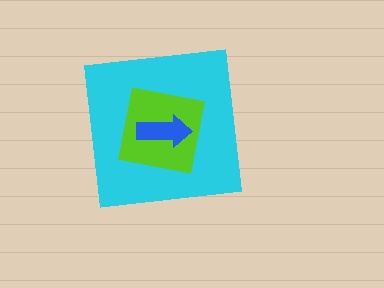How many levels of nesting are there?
3.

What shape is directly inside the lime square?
The blue arrow.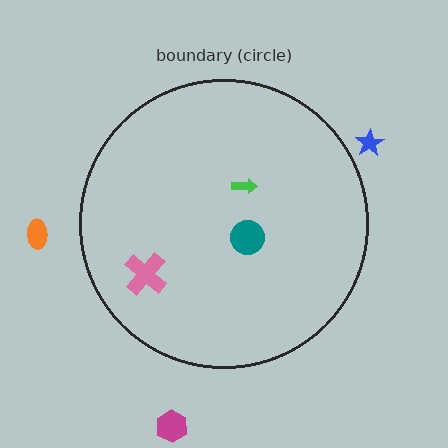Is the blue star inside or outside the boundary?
Outside.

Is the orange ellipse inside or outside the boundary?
Outside.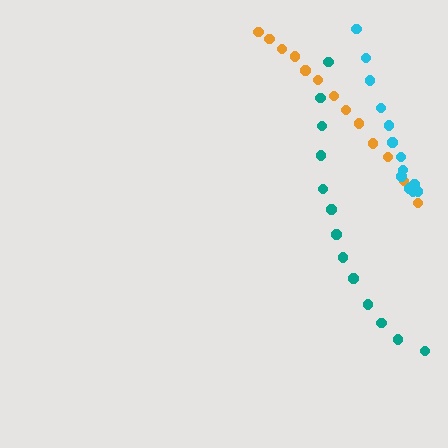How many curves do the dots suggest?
There are 3 distinct paths.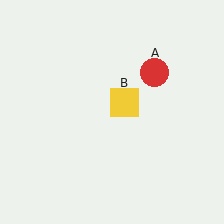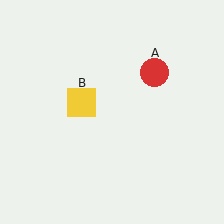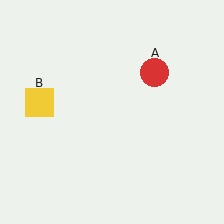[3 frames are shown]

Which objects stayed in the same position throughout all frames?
Red circle (object A) remained stationary.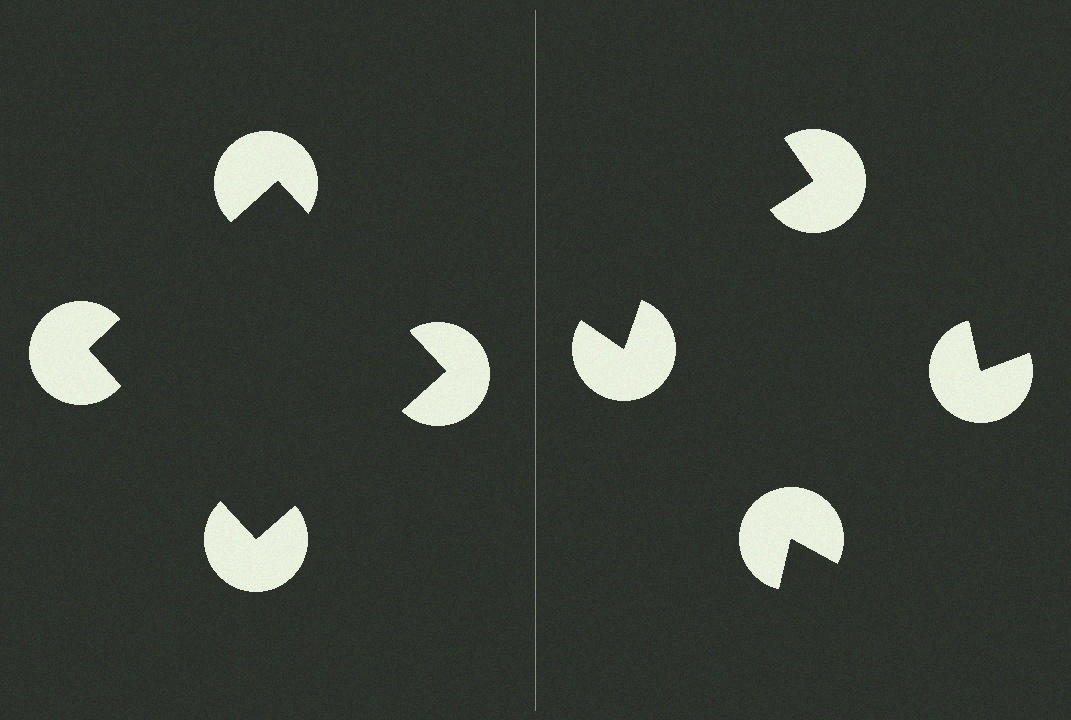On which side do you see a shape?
An illusory square appears on the left side. On the right side the wedge cuts are rotated, so no coherent shape forms.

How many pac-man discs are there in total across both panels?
8 — 4 on each side.